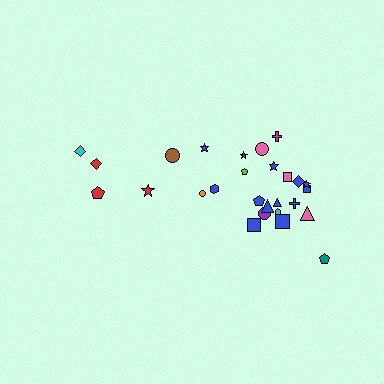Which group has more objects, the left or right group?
The right group.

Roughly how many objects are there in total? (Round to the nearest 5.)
Roughly 25 objects in total.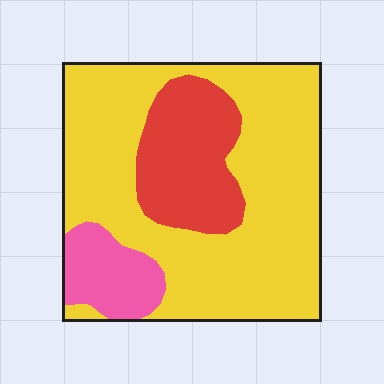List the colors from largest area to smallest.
From largest to smallest: yellow, red, pink.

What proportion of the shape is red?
Red takes up about one fifth (1/5) of the shape.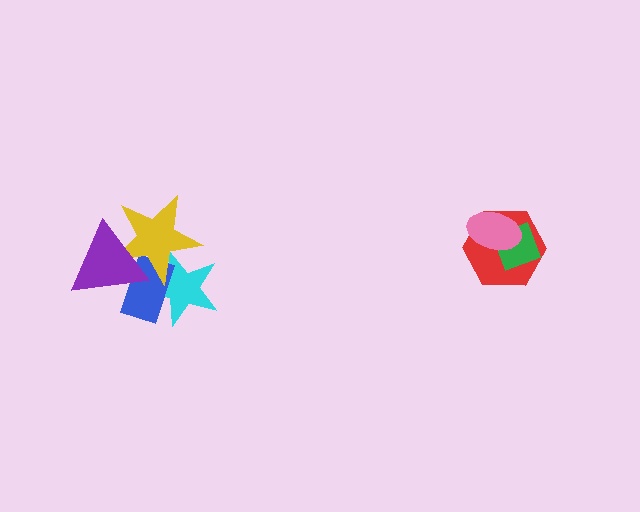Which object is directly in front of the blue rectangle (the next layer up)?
The yellow star is directly in front of the blue rectangle.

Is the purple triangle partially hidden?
No, no other shape covers it.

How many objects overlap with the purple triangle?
2 objects overlap with the purple triangle.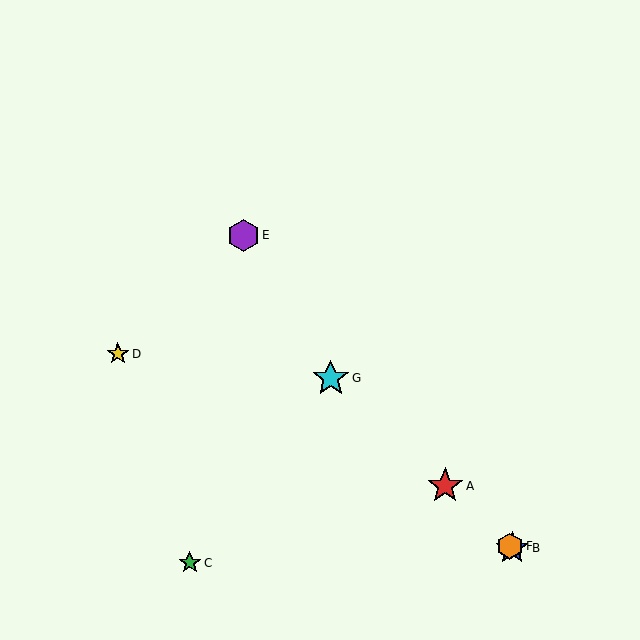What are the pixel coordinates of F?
Object F is at (510, 546).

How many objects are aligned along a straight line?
4 objects (A, B, F, G) are aligned along a straight line.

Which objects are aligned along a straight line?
Objects A, B, F, G are aligned along a straight line.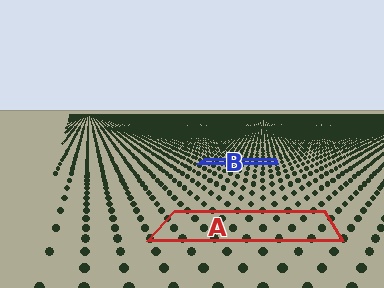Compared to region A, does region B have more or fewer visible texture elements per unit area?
Region B has more texture elements per unit area — they are packed more densely because it is farther away.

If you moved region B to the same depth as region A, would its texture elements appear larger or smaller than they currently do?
They would appear larger. At a closer depth, the same texture elements are projected at a bigger on-screen size.